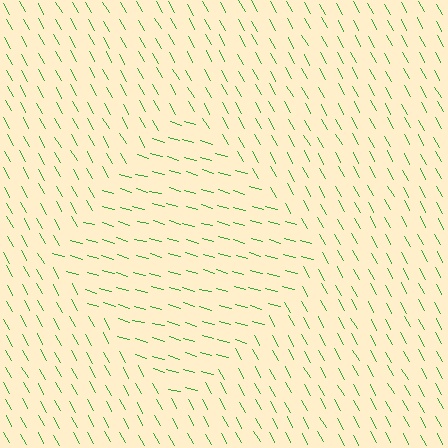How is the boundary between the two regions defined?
The boundary is defined purely by a change in line orientation (approximately 45 degrees difference). All lines are the same color and thickness.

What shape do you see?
I see a diamond.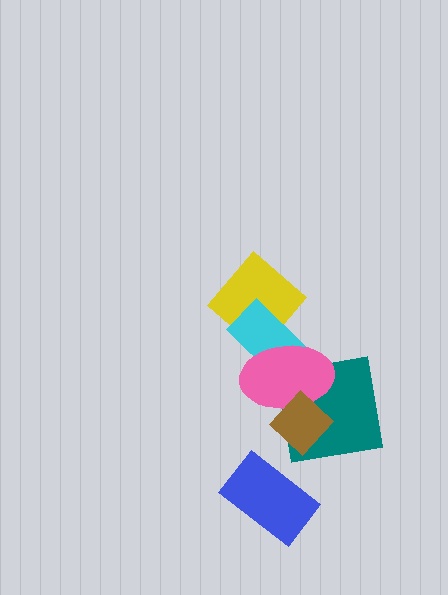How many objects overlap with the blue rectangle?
0 objects overlap with the blue rectangle.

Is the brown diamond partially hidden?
No, no other shape covers it.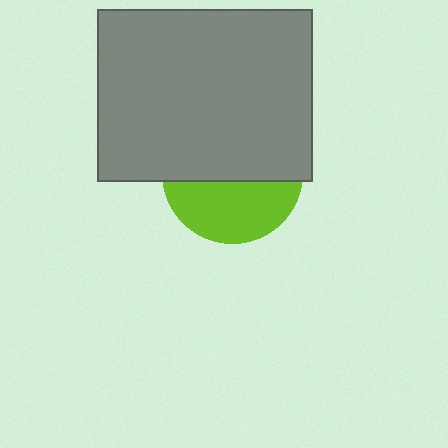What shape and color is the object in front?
The object in front is a gray rectangle.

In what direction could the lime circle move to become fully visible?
The lime circle could move down. That would shift it out from behind the gray rectangle entirely.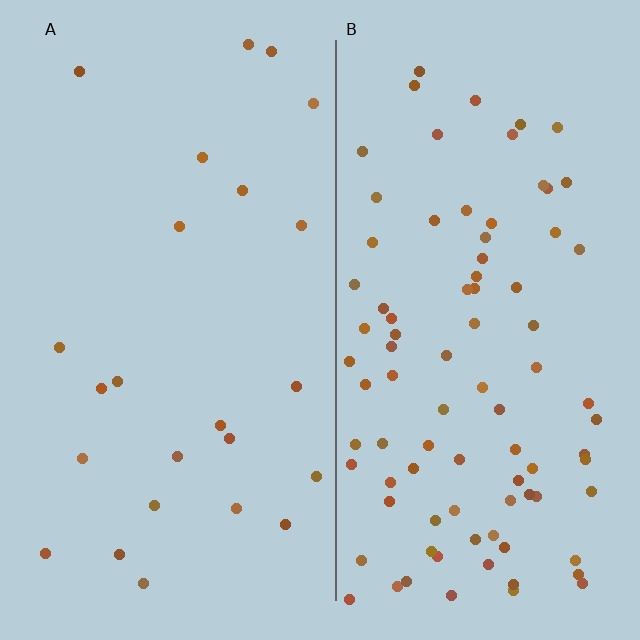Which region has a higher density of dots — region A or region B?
B (the right).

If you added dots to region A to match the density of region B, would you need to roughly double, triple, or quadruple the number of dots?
Approximately quadruple.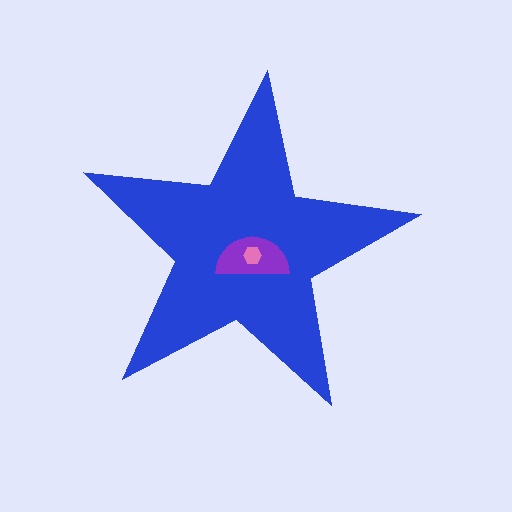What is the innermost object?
The pink hexagon.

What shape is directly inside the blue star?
The purple semicircle.